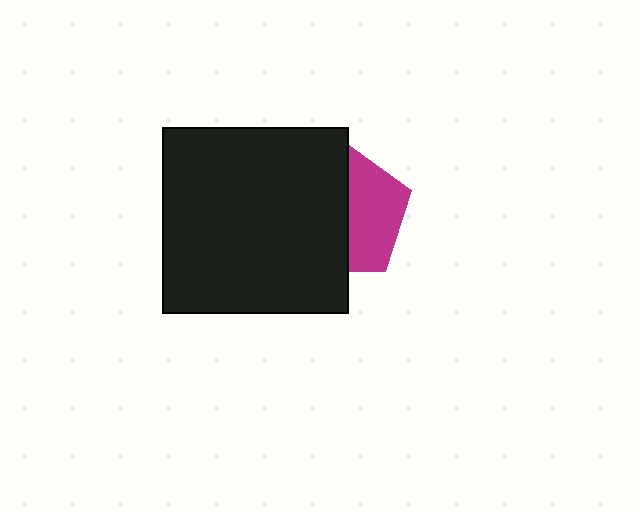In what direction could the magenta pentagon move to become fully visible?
The magenta pentagon could move right. That would shift it out from behind the black square entirely.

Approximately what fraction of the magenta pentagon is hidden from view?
Roughly 57% of the magenta pentagon is hidden behind the black square.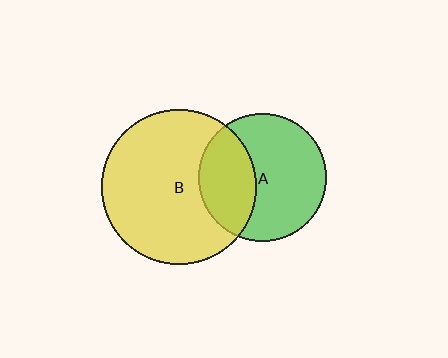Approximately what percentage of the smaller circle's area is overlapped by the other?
Approximately 35%.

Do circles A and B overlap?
Yes.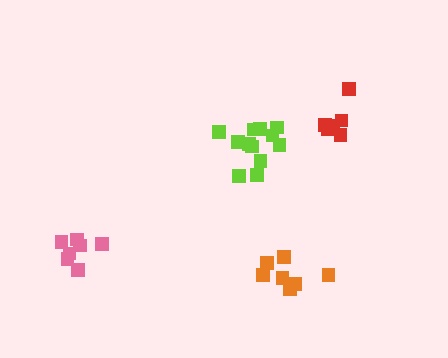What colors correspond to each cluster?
The clusters are colored: orange, lime, pink, red.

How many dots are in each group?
Group 1: 7 dots, Group 2: 12 dots, Group 3: 7 dots, Group 4: 6 dots (32 total).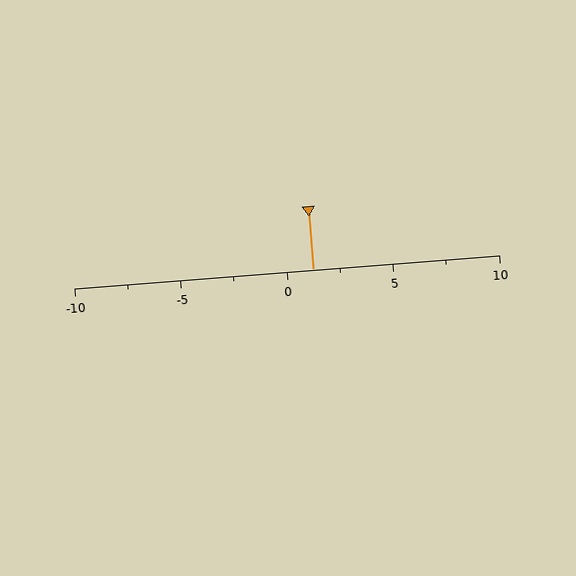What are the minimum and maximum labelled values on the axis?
The axis runs from -10 to 10.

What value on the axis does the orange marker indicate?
The marker indicates approximately 1.2.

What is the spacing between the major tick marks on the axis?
The major ticks are spaced 5 apart.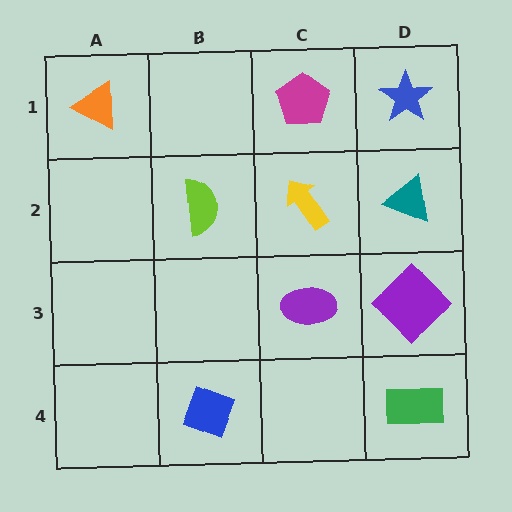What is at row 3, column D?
A purple diamond.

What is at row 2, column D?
A teal triangle.